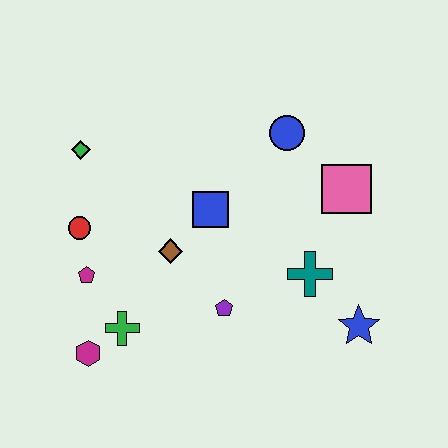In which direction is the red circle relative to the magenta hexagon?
The red circle is above the magenta hexagon.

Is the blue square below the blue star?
No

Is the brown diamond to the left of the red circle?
No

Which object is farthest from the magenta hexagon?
The pink square is farthest from the magenta hexagon.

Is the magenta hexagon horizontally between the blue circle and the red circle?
Yes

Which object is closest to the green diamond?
The red circle is closest to the green diamond.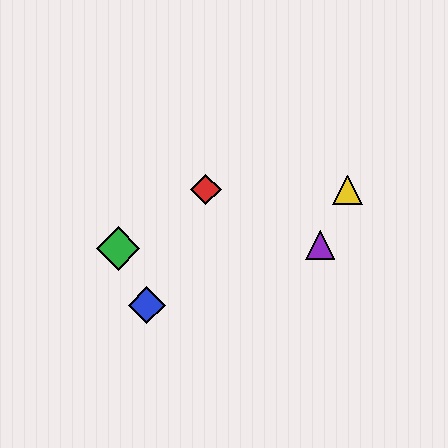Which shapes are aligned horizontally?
The red diamond, the yellow triangle are aligned horizontally.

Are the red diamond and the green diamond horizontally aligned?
No, the red diamond is at y≈190 and the green diamond is at y≈249.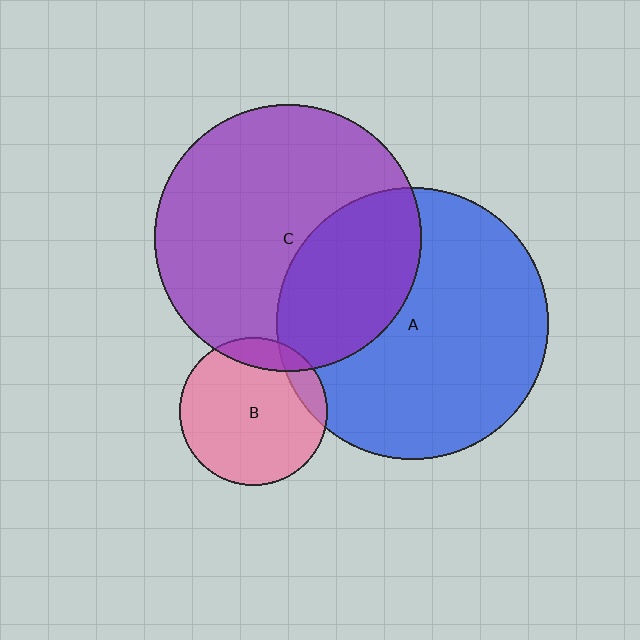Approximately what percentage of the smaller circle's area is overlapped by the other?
Approximately 35%.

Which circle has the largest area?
Circle A (blue).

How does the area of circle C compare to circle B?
Approximately 3.3 times.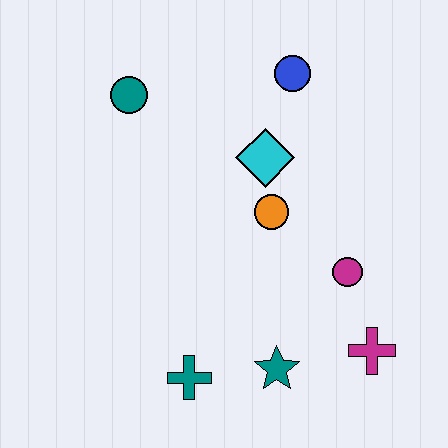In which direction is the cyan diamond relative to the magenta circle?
The cyan diamond is above the magenta circle.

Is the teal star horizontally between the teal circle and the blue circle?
Yes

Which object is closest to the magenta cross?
The magenta circle is closest to the magenta cross.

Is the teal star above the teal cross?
Yes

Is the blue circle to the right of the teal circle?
Yes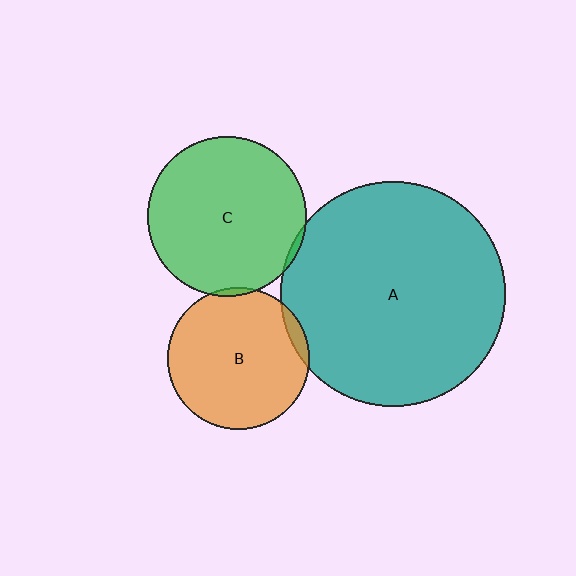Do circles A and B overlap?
Yes.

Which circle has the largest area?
Circle A (teal).